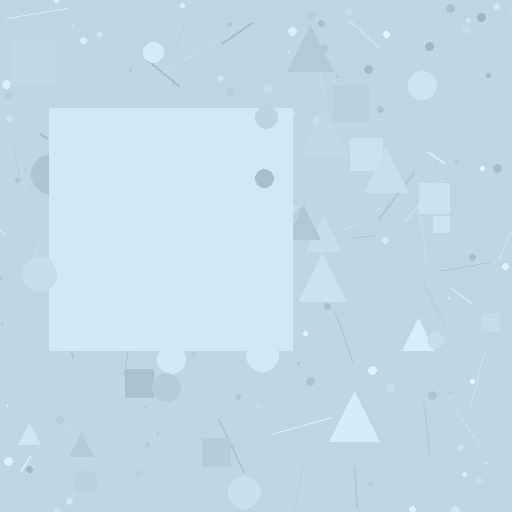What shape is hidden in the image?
A square is hidden in the image.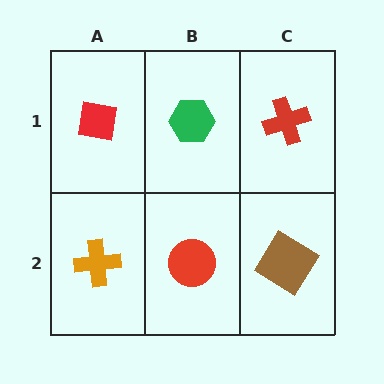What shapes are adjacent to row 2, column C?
A red cross (row 1, column C), a red circle (row 2, column B).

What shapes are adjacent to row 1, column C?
A brown diamond (row 2, column C), a green hexagon (row 1, column B).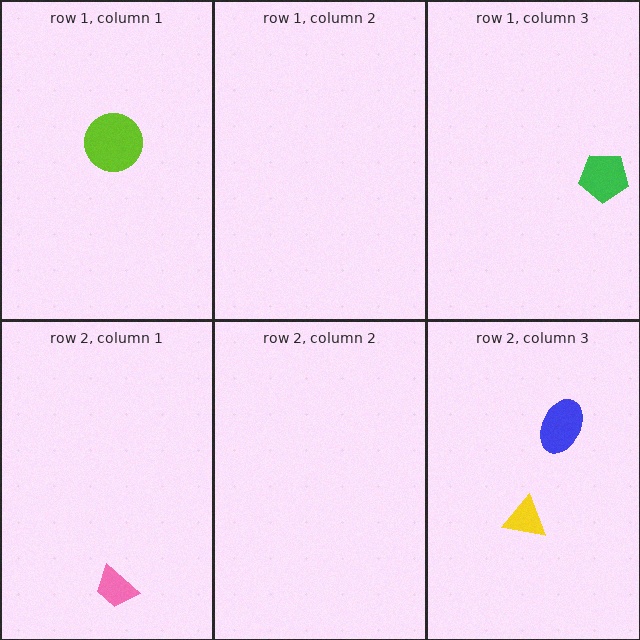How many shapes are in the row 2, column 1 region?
1.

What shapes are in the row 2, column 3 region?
The yellow triangle, the blue ellipse.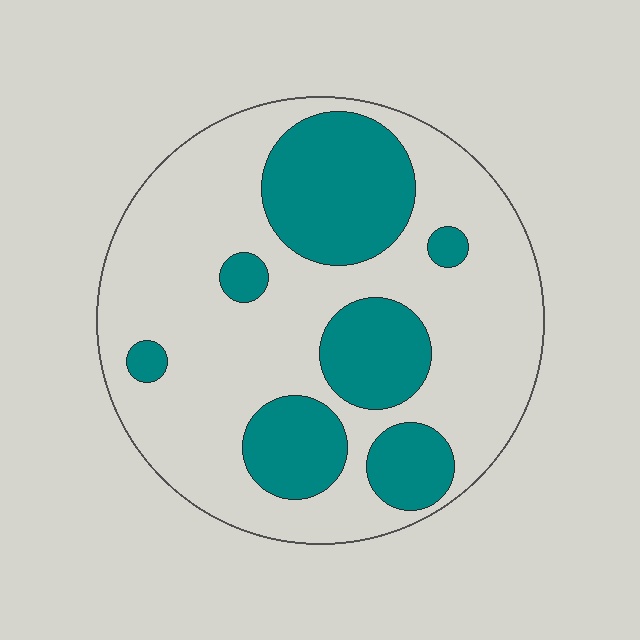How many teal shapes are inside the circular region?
7.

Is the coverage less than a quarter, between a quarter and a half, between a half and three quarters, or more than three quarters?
Between a quarter and a half.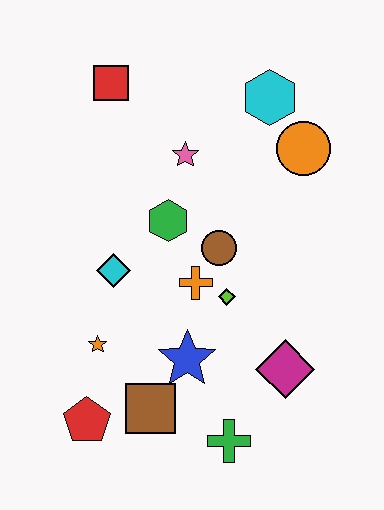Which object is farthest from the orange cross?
The red square is farthest from the orange cross.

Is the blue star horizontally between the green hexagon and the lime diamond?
Yes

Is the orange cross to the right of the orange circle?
No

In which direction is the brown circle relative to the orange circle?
The brown circle is below the orange circle.